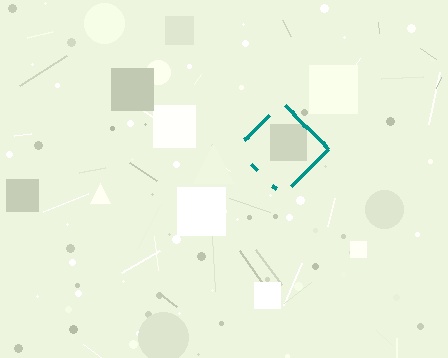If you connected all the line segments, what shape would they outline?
They would outline a diamond.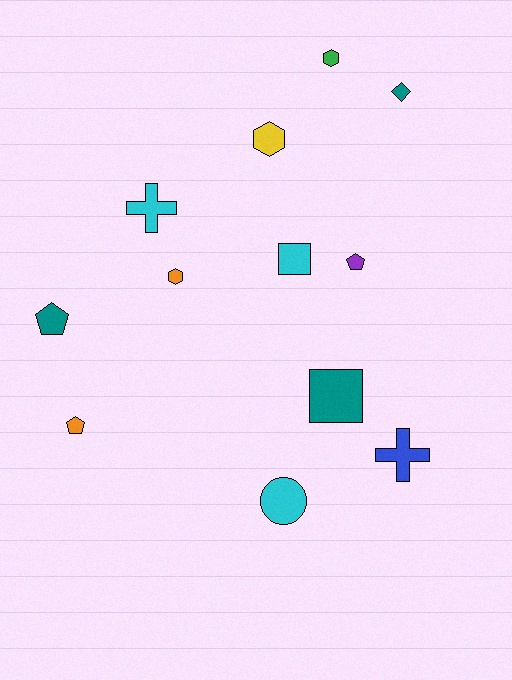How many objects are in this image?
There are 12 objects.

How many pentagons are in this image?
There are 3 pentagons.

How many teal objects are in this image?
There are 3 teal objects.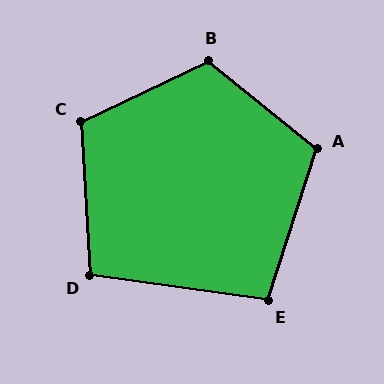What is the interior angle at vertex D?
Approximately 101 degrees (obtuse).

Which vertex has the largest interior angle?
B, at approximately 116 degrees.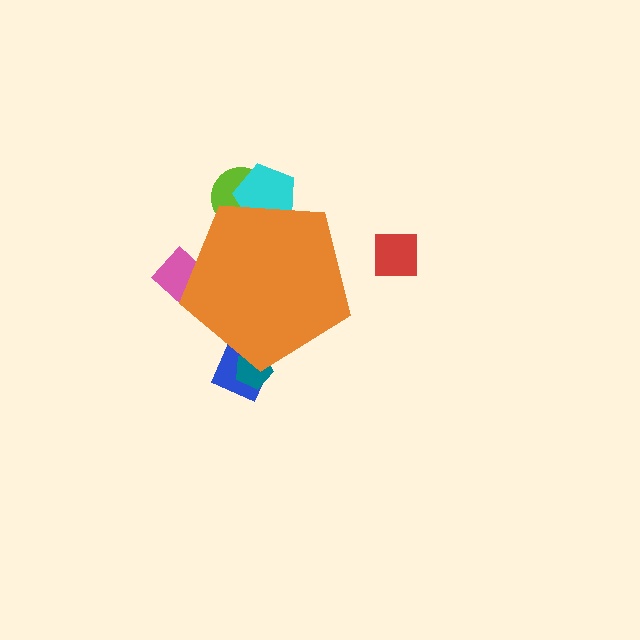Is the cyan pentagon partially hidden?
Yes, the cyan pentagon is partially hidden behind the orange pentagon.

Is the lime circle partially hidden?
Yes, the lime circle is partially hidden behind the orange pentagon.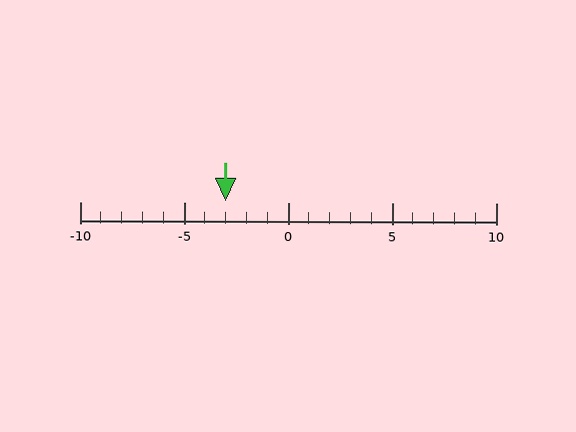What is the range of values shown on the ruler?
The ruler shows values from -10 to 10.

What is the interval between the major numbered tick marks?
The major tick marks are spaced 5 units apart.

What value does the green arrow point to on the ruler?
The green arrow points to approximately -3.